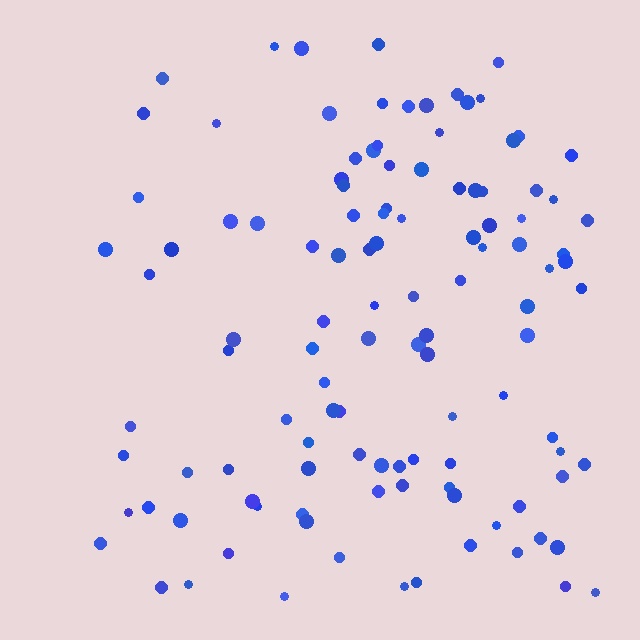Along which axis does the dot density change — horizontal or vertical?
Horizontal.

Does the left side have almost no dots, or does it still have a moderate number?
Still a moderate number, just noticeably fewer than the right.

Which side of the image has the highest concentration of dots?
The right.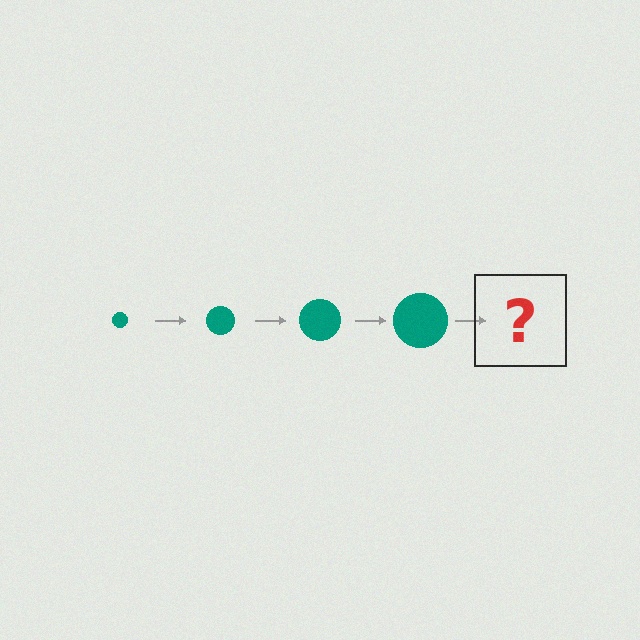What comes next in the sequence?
The next element should be a teal circle, larger than the previous one.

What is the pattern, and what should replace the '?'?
The pattern is that the circle gets progressively larger each step. The '?' should be a teal circle, larger than the previous one.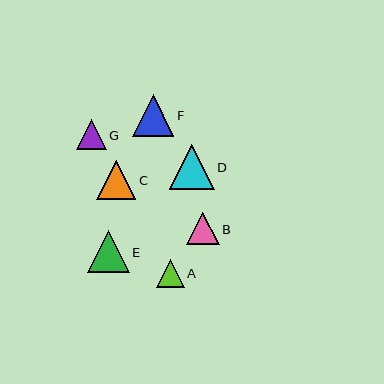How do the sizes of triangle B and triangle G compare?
Triangle B and triangle G are approximately the same size.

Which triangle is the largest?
Triangle D is the largest with a size of approximately 45 pixels.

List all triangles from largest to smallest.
From largest to smallest: D, F, E, C, B, G, A.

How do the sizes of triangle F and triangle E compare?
Triangle F and triangle E are approximately the same size.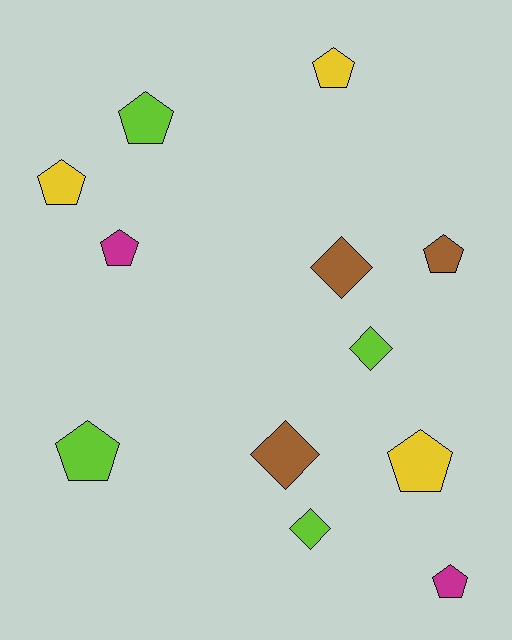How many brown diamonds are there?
There are 2 brown diamonds.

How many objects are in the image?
There are 12 objects.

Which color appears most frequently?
Lime, with 4 objects.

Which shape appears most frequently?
Pentagon, with 8 objects.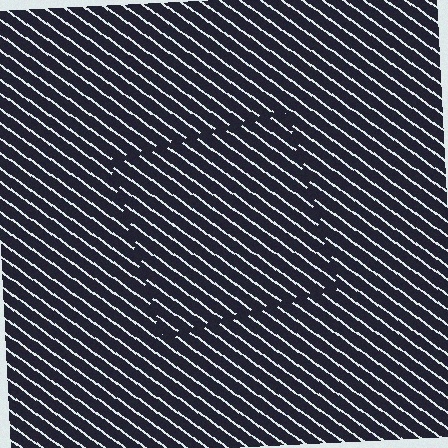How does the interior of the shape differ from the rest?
The interior of the shape contains the same grating, shifted by half a period — the contour is defined by the phase discontinuity where line-ends from the inner and outer gratings abut.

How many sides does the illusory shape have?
4 sides — the line-ends trace a square.